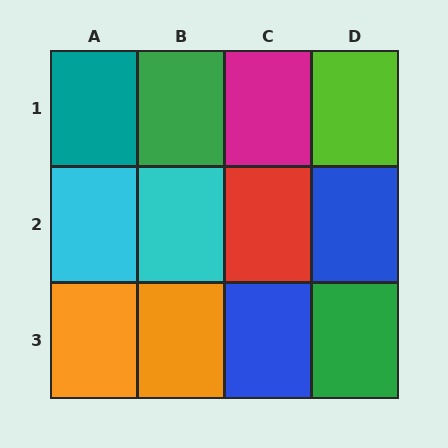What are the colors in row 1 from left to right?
Teal, green, magenta, lime.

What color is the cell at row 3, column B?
Orange.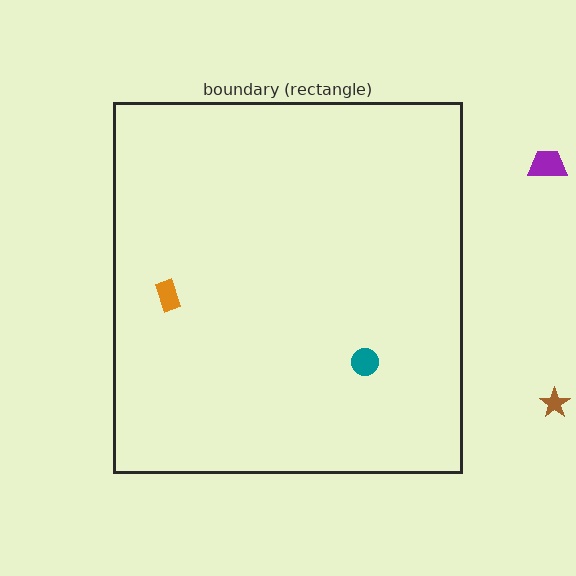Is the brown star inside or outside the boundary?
Outside.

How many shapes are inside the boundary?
2 inside, 2 outside.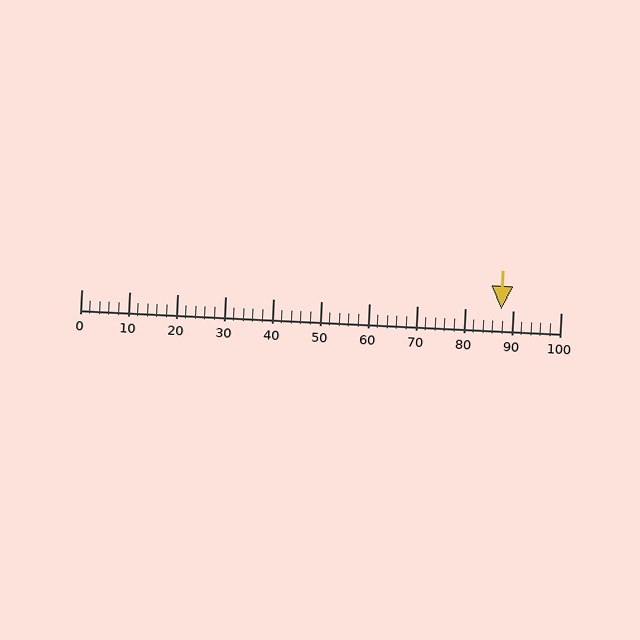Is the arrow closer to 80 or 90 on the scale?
The arrow is closer to 90.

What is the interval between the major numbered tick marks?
The major tick marks are spaced 10 units apart.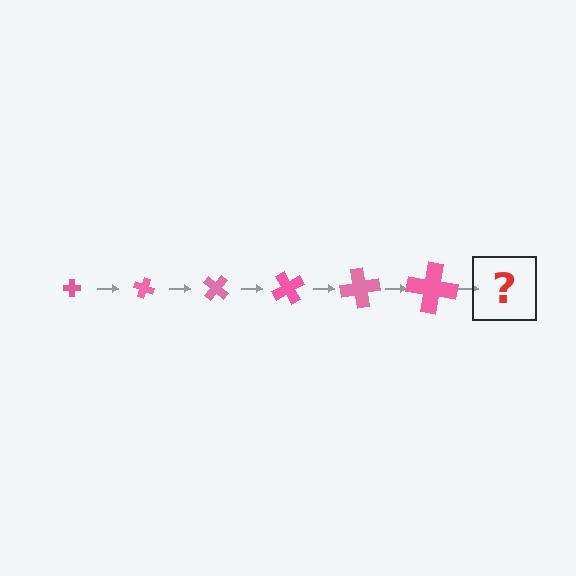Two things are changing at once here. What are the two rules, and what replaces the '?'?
The two rules are that the cross grows larger each step and it rotates 20 degrees each step. The '?' should be a cross, larger than the previous one and rotated 120 degrees from the start.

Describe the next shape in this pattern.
It should be a cross, larger than the previous one and rotated 120 degrees from the start.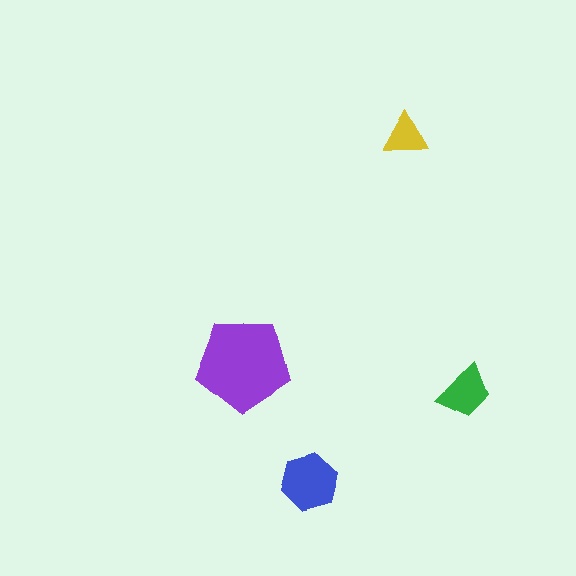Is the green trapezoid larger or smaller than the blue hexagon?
Smaller.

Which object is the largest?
The purple pentagon.